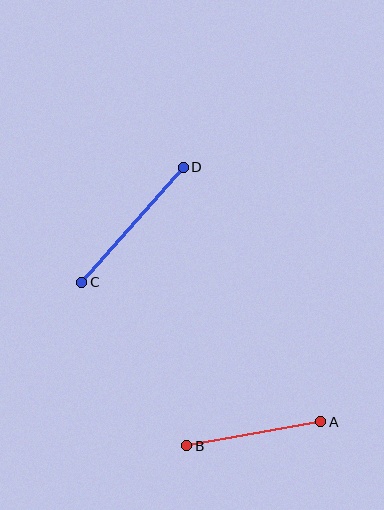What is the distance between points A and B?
The distance is approximately 136 pixels.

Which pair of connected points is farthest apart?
Points C and D are farthest apart.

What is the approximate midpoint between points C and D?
The midpoint is at approximately (133, 225) pixels.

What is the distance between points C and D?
The distance is approximately 153 pixels.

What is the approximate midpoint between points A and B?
The midpoint is at approximately (254, 434) pixels.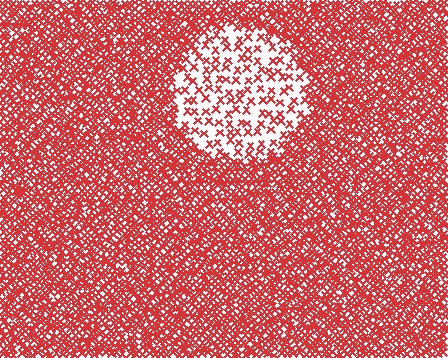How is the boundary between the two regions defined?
The boundary is defined by a change in element density (approximately 3.1x ratio). All elements are the same color, size, and shape.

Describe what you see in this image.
The image contains small red elements arranged at two different densities. A circle-shaped region is visible where the elements are less densely packed than the surrounding area.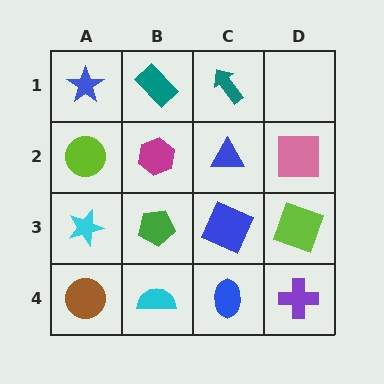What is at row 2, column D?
A pink square.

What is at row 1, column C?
A teal arrow.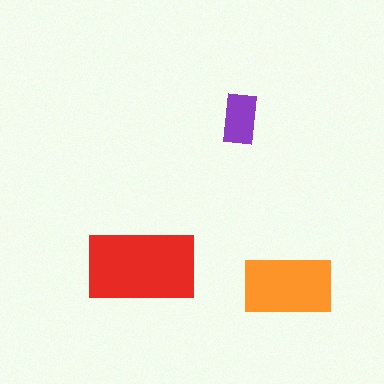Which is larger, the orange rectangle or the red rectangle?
The red one.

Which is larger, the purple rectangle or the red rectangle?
The red one.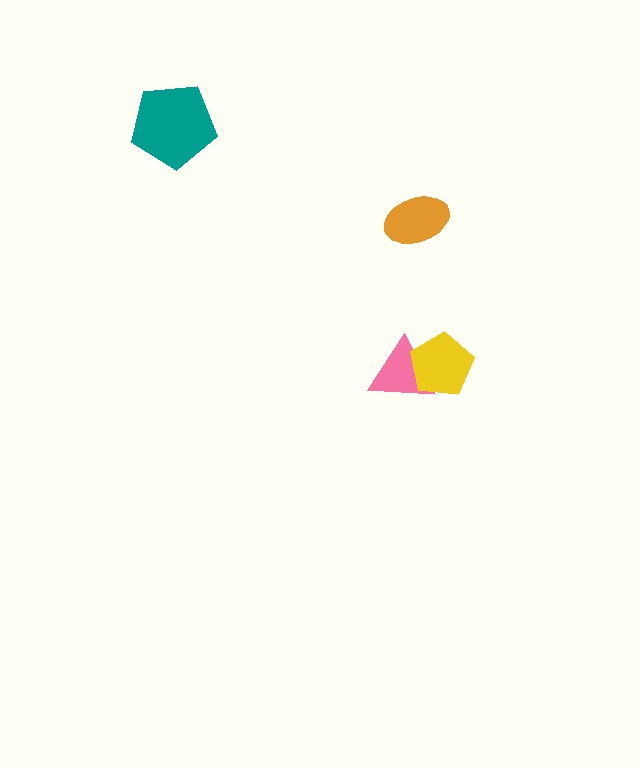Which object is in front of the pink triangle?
The yellow pentagon is in front of the pink triangle.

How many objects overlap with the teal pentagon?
0 objects overlap with the teal pentagon.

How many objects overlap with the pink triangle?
1 object overlaps with the pink triangle.